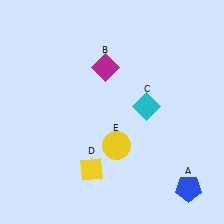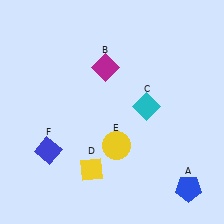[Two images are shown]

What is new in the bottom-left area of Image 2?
A blue diamond (F) was added in the bottom-left area of Image 2.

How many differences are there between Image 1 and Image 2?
There is 1 difference between the two images.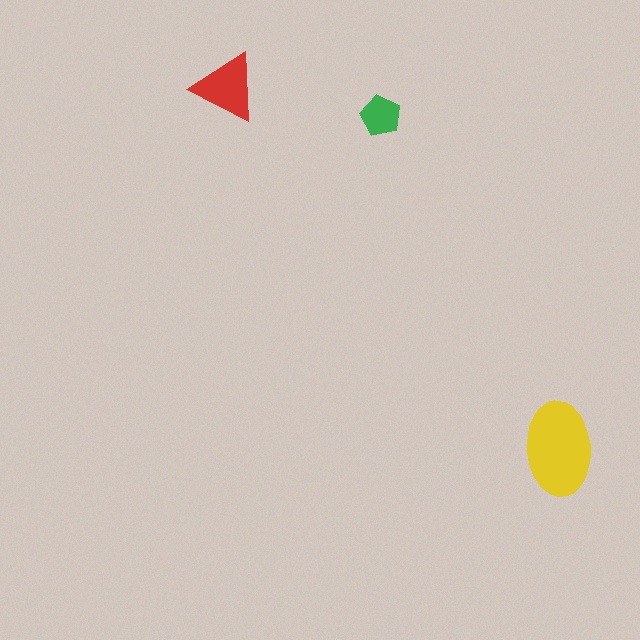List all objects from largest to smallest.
The yellow ellipse, the red triangle, the green pentagon.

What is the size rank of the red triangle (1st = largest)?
2nd.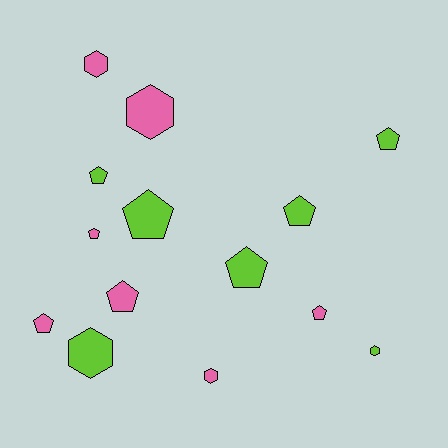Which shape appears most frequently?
Pentagon, with 9 objects.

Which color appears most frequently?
Lime, with 7 objects.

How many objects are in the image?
There are 14 objects.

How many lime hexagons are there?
There are 2 lime hexagons.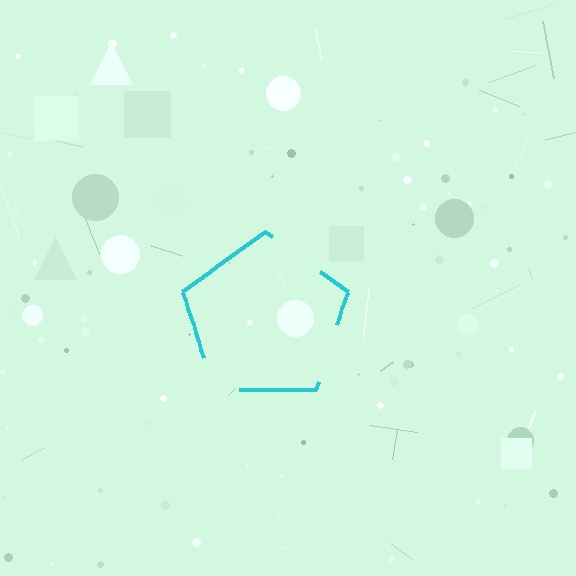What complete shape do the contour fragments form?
The contour fragments form a pentagon.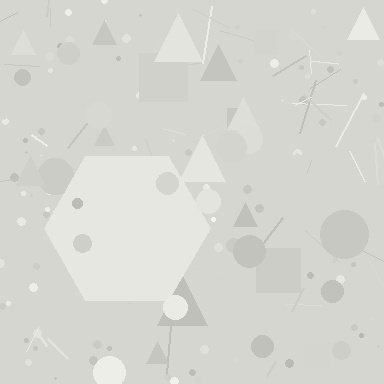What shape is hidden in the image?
A hexagon is hidden in the image.